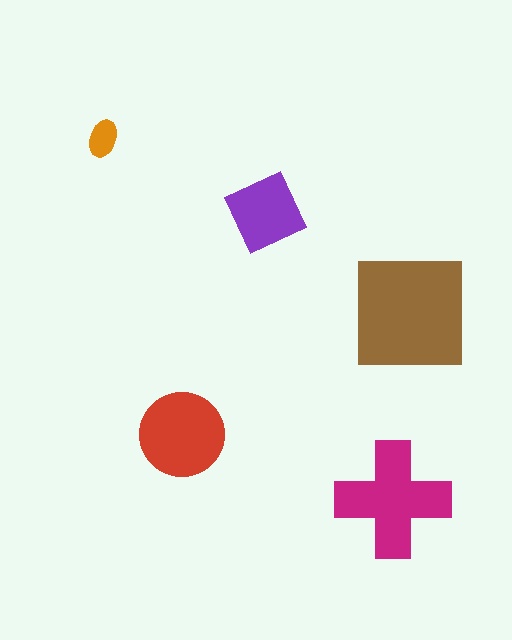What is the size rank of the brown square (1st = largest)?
1st.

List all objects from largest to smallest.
The brown square, the magenta cross, the red circle, the purple diamond, the orange ellipse.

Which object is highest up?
The orange ellipse is topmost.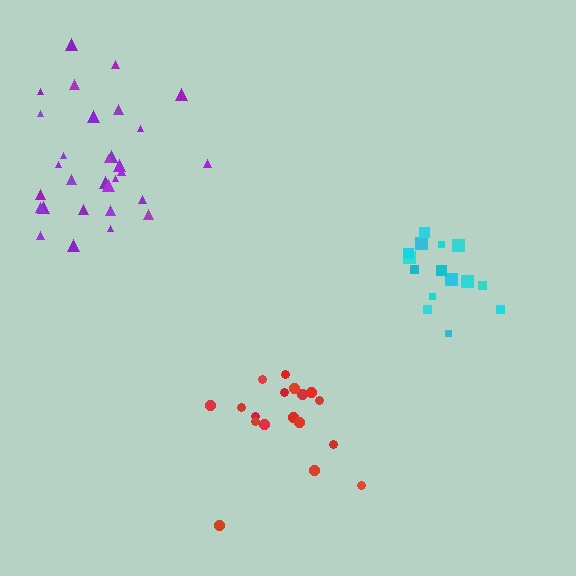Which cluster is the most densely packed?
Red.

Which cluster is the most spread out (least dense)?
Purple.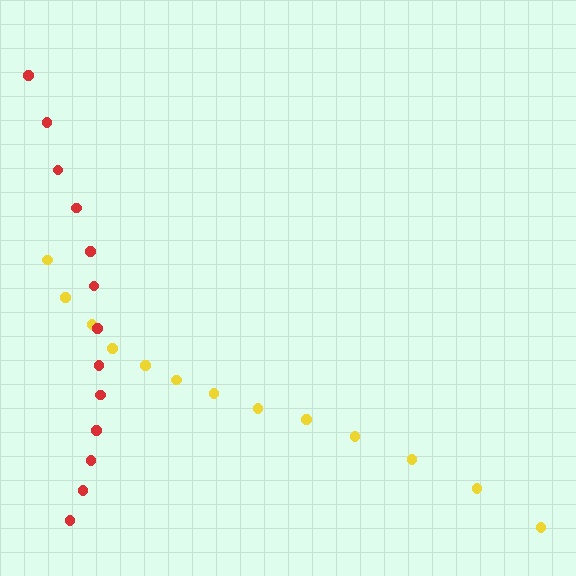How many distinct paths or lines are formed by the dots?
There are 2 distinct paths.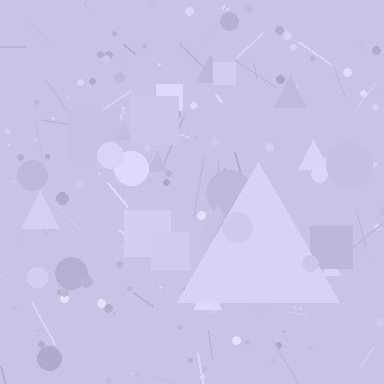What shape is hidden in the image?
A triangle is hidden in the image.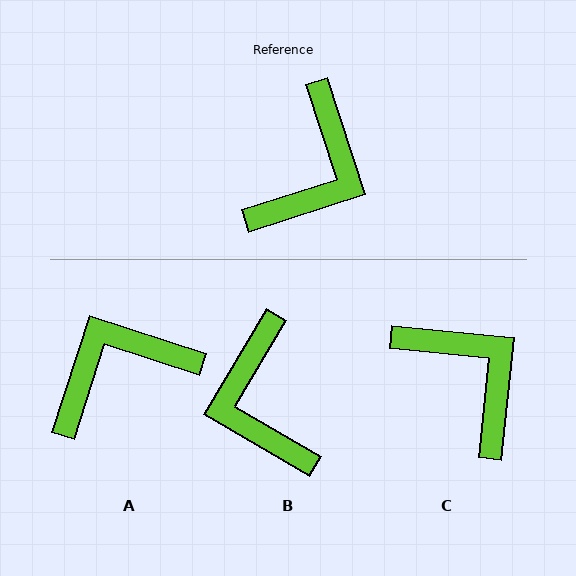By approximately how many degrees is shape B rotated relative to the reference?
Approximately 138 degrees clockwise.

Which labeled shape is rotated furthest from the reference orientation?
A, about 144 degrees away.